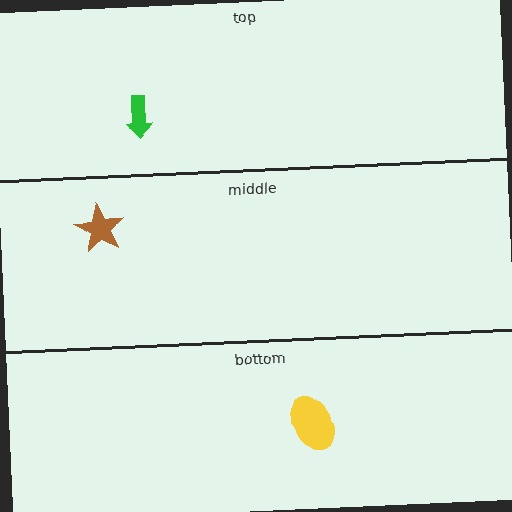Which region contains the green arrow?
The top region.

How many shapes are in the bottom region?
1.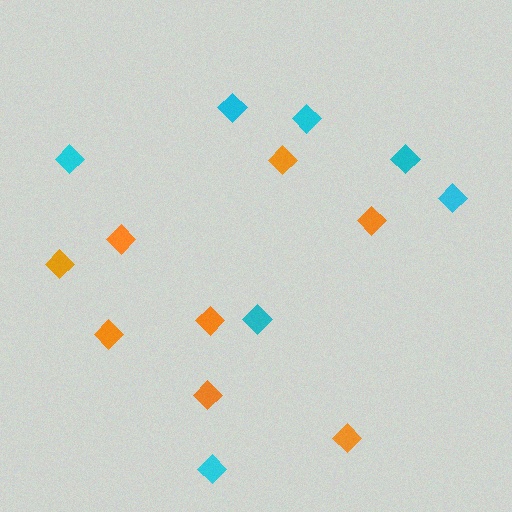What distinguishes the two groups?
There are 2 groups: one group of orange diamonds (8) and one group of cyan diamonds (7).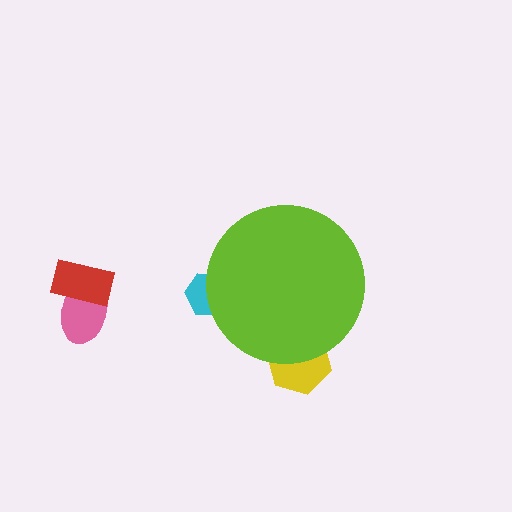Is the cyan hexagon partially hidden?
Yes, the cyan hexagon is partially hidden behind the lime circle.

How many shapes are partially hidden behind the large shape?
2 shapes are partially hidden.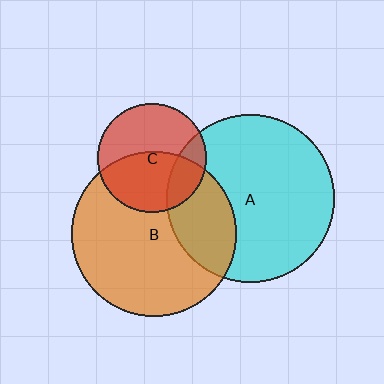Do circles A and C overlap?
Yes.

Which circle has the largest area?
Circle A (cyan).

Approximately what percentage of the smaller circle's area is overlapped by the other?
Approximately 20%.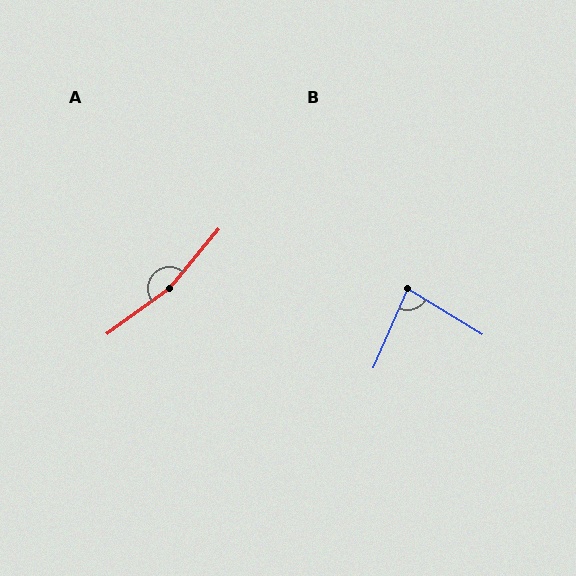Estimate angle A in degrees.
Approximately 166 degrees.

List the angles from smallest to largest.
B (82°), A (166°).